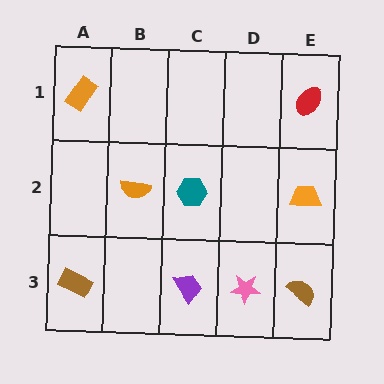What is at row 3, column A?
A brown rectangle.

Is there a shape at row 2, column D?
No, that cell is empty.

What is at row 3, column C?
A purple trapezoid.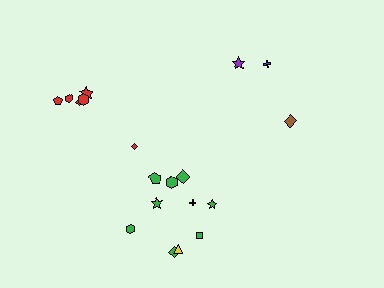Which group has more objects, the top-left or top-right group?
The top-left group.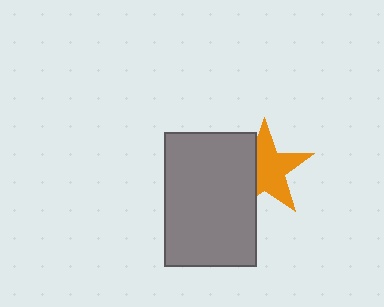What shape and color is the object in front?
The object in front is a gray rectangle.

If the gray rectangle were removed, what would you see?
You would see the complete orange star.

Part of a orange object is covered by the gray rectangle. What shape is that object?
It is a star.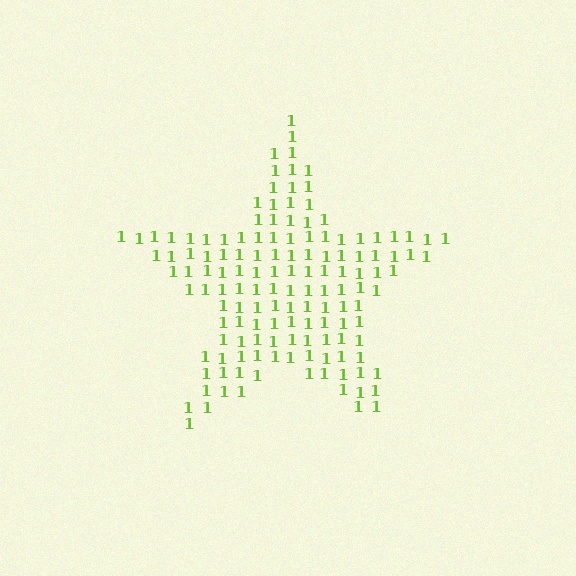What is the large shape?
The large shape is a star.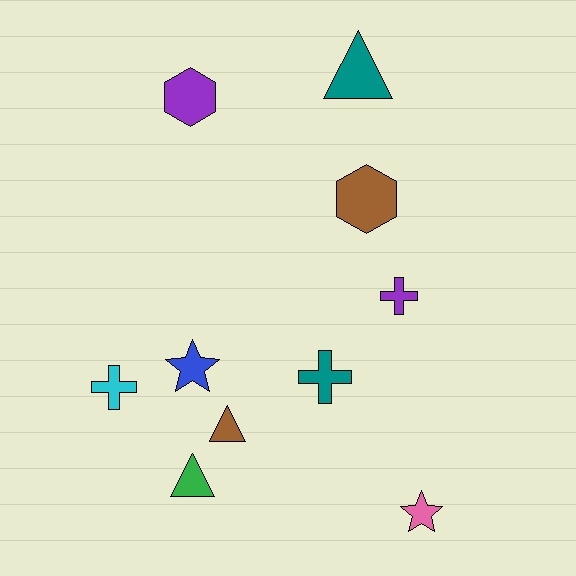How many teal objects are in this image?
There are 2 teal objects.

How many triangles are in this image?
There are 3 triangles.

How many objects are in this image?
There are 10 objects.